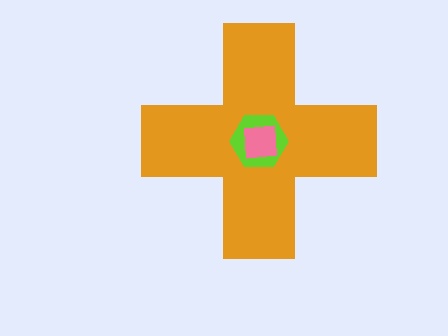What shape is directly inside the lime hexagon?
The pink square.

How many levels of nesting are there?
3.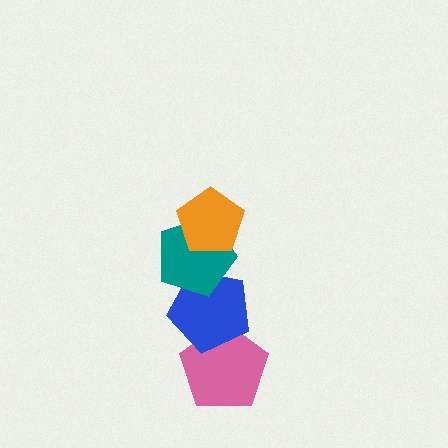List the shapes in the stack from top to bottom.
From top to bottom: the orange pentagon, the teal pentagon, the blue pentagon, the pink pentagon.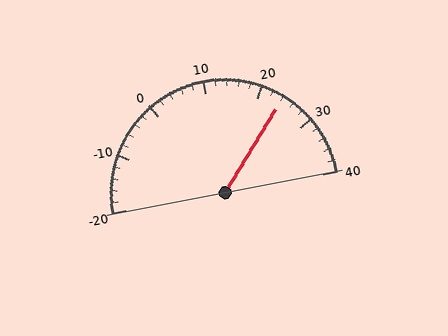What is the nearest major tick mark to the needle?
The nearest major tick mark is 20.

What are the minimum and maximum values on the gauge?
The gauge ranges from -20 to 40.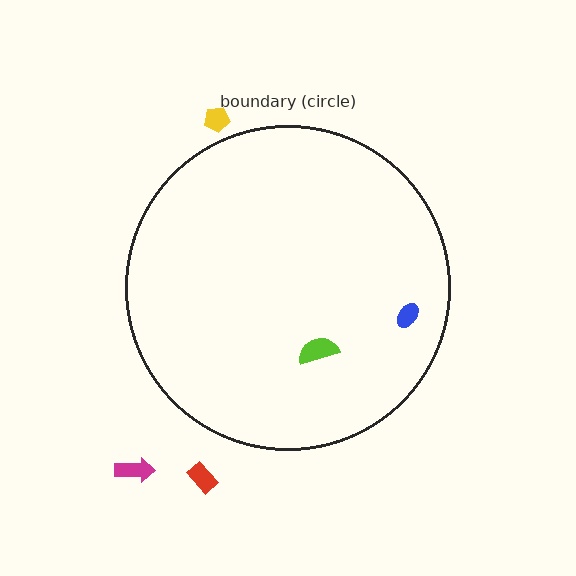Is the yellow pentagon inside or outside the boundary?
Outside.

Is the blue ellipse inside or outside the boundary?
Inside.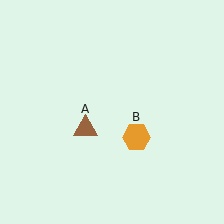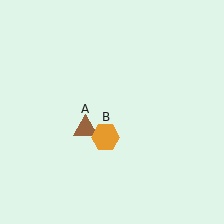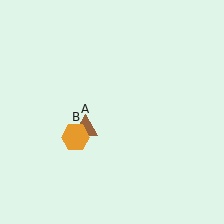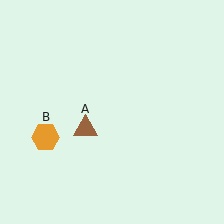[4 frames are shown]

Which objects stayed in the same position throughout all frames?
Brown triangle (object A) remained stationary.